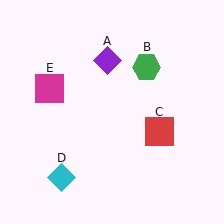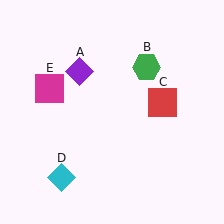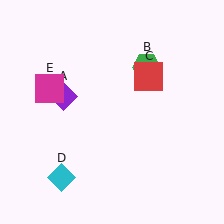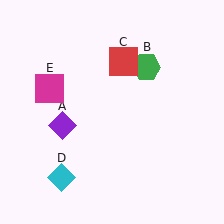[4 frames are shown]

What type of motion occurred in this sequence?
The purple diamond (object A), red square (object C) rotated counterclockwise around the center of the scene.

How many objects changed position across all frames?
2 objects changed position: purple diamond (object A), red square (object C).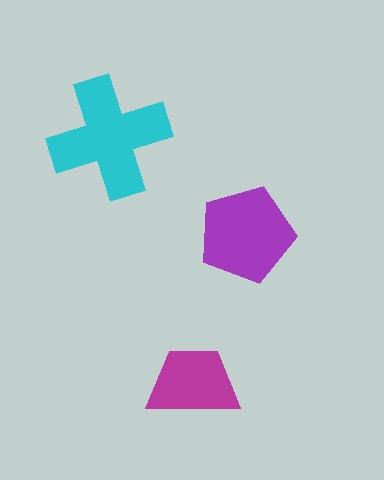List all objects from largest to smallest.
The cyan cross, the purple pentagon, the magenta trapezoid.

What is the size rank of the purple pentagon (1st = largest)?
2nd.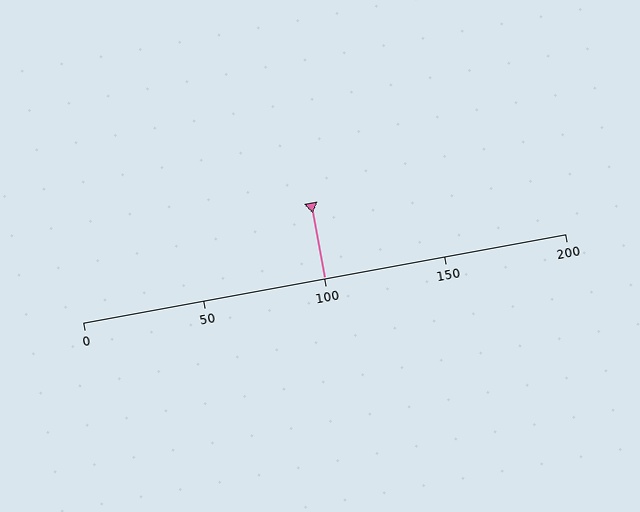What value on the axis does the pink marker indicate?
The marker indicates approximately 100.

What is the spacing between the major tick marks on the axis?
The major ticks are spaced 50 apart.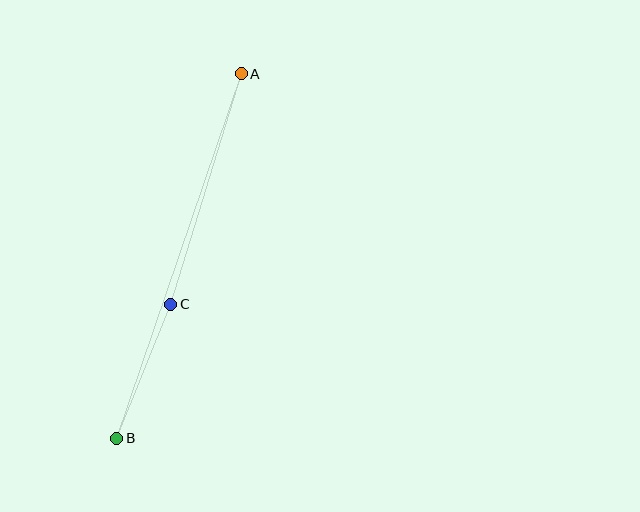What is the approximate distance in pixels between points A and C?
The distance between A and C is approximately 241 pixels.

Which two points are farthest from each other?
Points A and B are farthest from each other.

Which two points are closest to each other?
Points B and C are closest to each other.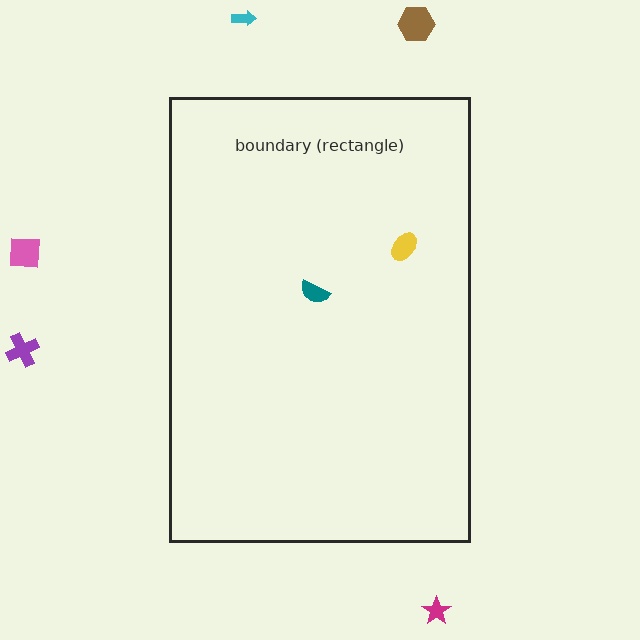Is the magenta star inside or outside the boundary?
Outside.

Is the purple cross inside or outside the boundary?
Outside.